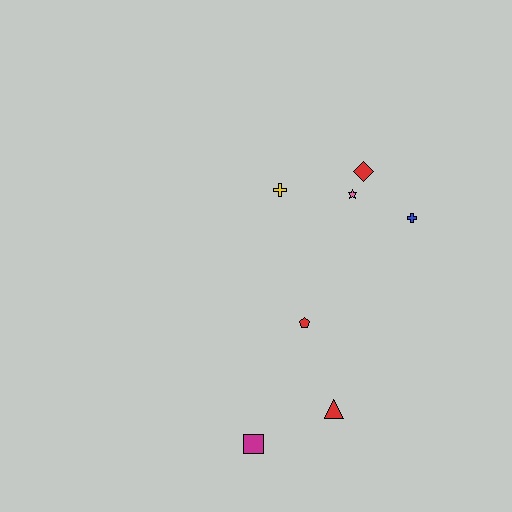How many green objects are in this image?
There are no green objects.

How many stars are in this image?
There is 1 star.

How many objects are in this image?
There are 7 objects.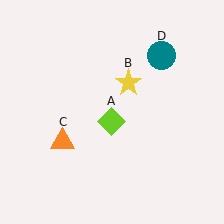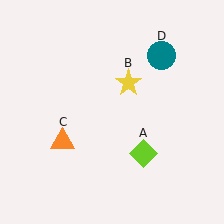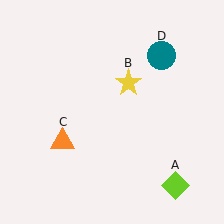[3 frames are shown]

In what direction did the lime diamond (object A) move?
The lime diamond (object A) moved down and to the right.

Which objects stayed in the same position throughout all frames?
Yellow star (object B) and orange triangle (object C) and teal circle (object D) remained stationary.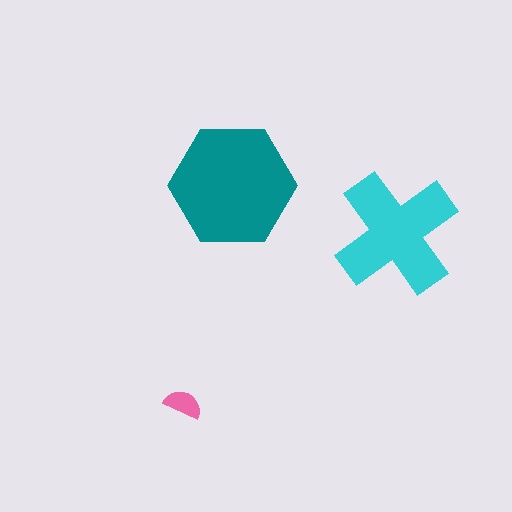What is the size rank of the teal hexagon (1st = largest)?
1st.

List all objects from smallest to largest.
The pink semicircle, the cyan cross, the teal hexagon.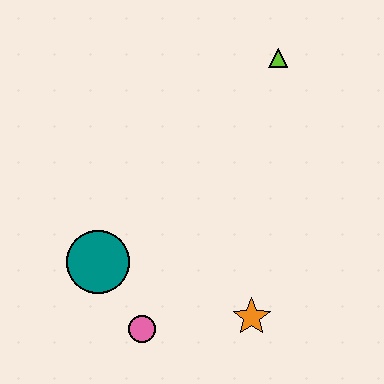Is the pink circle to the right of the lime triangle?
No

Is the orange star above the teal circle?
No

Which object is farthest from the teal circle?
The lime triangle is farthest from the teal circle.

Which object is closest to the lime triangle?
The orange star is closest to the lime triangle.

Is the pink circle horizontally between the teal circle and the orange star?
Yes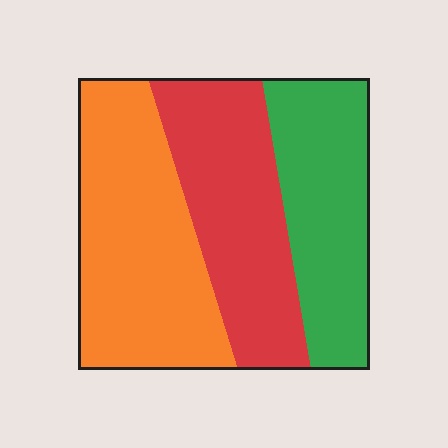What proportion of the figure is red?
Red takes up between a quarter and a half of the figure.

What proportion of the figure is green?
Green covers roughly 30% of the figure.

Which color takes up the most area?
Orange, at roughly 40%.